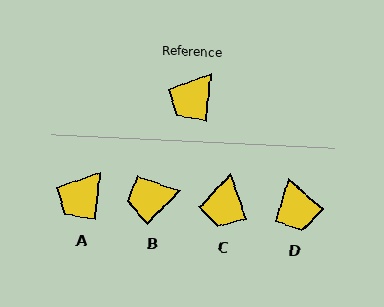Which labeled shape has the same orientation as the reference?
A.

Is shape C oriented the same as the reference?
No, it is off by about 26 degrees.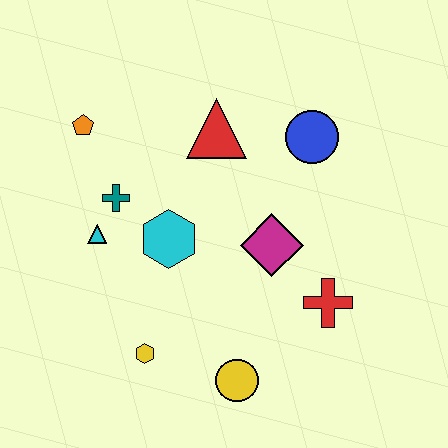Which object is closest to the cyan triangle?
The teal cross is closest to the cyan triangle.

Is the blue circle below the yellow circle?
No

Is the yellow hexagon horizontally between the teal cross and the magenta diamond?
Yes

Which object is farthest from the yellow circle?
The orange pentagon is farthest from the yellow circle.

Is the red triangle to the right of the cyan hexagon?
Yes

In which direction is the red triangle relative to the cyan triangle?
The red triangle is to the right of the cyan triangle.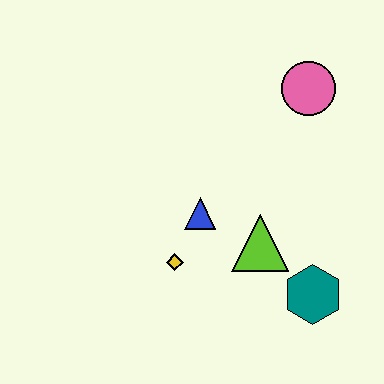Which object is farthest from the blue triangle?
The pink circle is farthest from the blue triangle.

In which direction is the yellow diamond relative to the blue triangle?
The yellow diamond is below the blue triangle.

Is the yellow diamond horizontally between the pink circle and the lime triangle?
No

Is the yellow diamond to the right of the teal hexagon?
No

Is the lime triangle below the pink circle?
Yes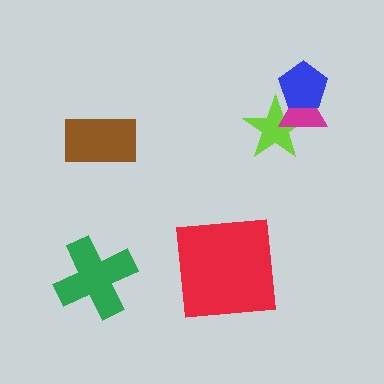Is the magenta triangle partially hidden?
Yes, it is partially covered by another shape.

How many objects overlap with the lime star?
2 objects overlap with the lime star.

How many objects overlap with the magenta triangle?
2 objects overlap with the magenta triangle.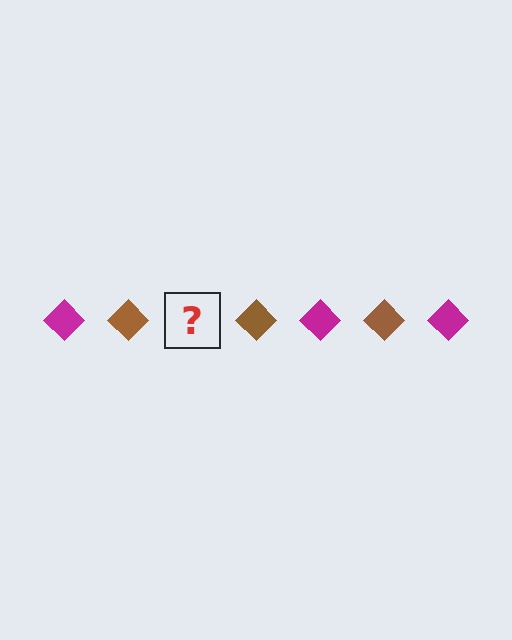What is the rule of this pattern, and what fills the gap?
The rule is that the pattern cycles through magenta, brown diamonds. The gap should be filled with a magenta diamond.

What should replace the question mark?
The question mark should be replaced with a magenta diamond.